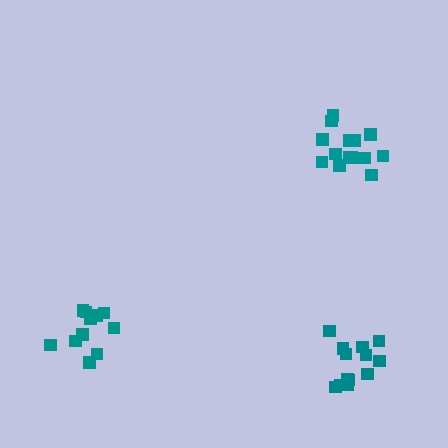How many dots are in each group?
Group 1: 11 dots, Group 2: 14 dots, Group 3: 13 dots (38 total).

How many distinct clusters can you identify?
There are 3 distinct clusters.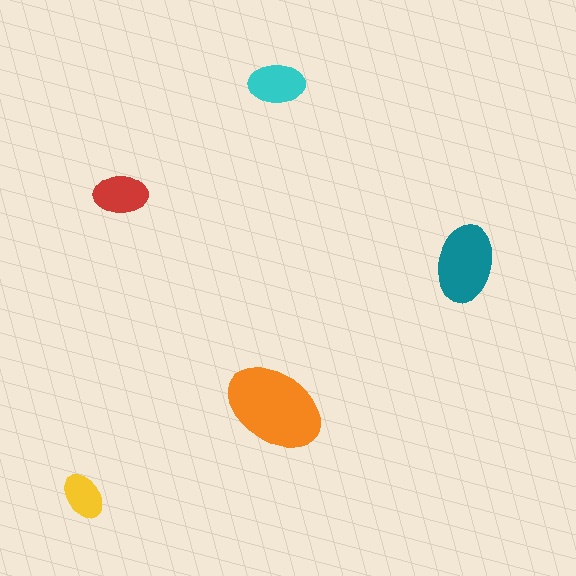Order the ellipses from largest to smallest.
the orange one, the teal one, the cyan one, the red one, the yellow one.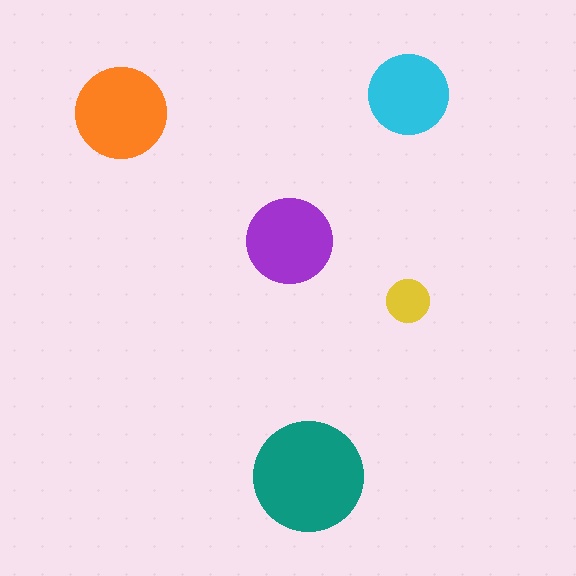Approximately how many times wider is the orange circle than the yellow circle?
About 2 times wider.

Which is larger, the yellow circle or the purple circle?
The purple one.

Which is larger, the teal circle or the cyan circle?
The teal one.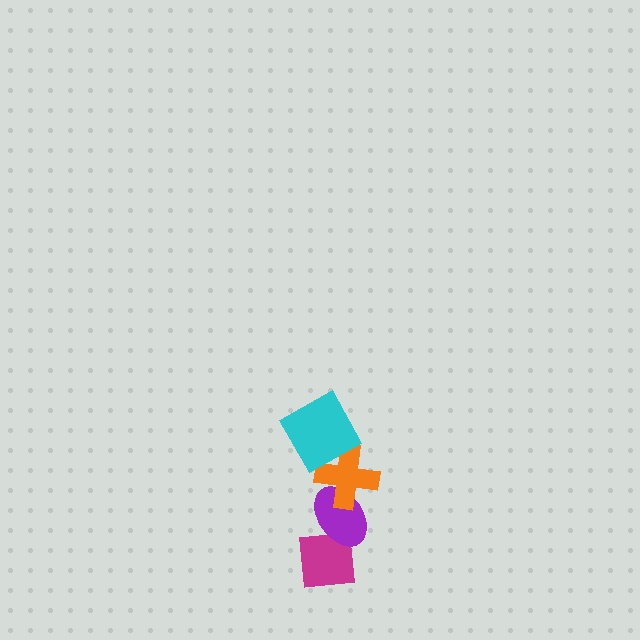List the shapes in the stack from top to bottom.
From top to bottom: the cyan square, the orange cross, the purple ellipse, the magenta square.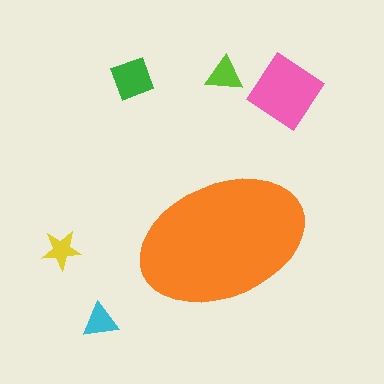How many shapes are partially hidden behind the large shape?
0 shapes are partially hidden.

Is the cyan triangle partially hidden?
No, the cyan triangle is fully visible.